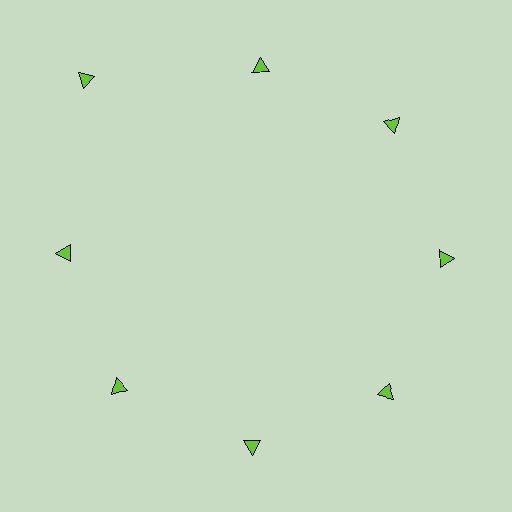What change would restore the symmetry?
The symmetry would be restored by moving it inward, back onto the ring so that all 8 triangles sit at equal angles and equal distance from the center.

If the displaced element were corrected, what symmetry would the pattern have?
It would have 8-fold rotational symmetry — the pattern would map onto itself every 45 degrees.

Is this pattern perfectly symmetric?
No. The 8 lime triangles are arranged in a ring, but one element near the 10 o'clock position is pushed outward from the center, breaking the 8-fold rotational symmetry.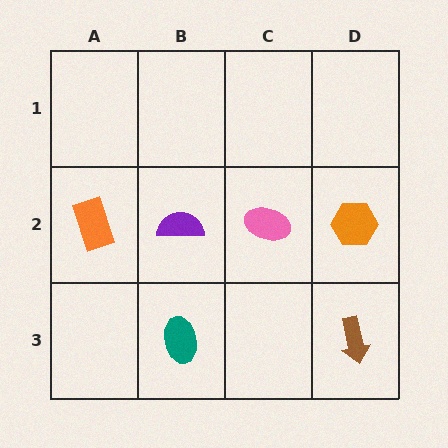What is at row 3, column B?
A teal ellipse.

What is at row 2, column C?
A pink ellipse.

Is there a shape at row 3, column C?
No, that cell is empty.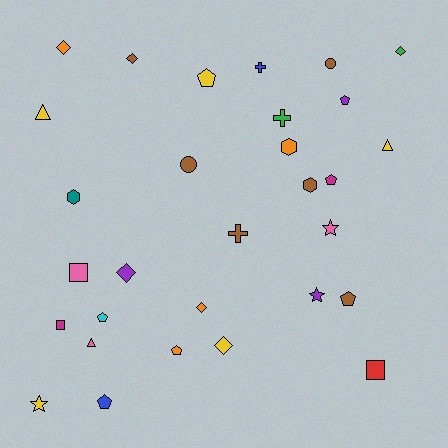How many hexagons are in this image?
There are 3 hexagons.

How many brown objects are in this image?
There are 6 brown objects.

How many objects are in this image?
There are 30 objects.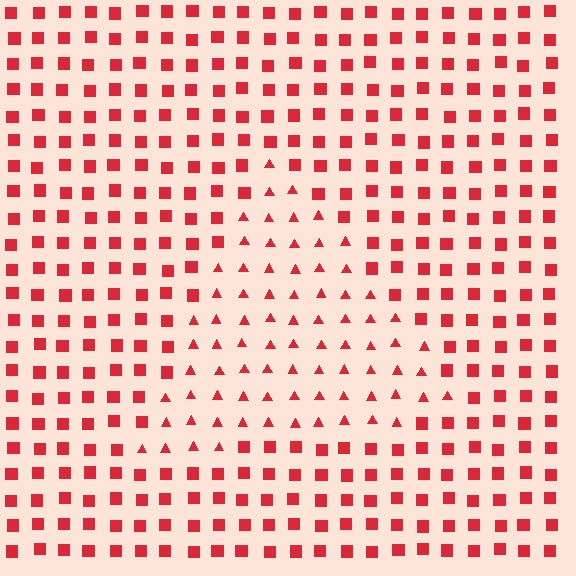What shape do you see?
I see a triangle.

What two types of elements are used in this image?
The image uses triangles inside the triangle region and squares outside it.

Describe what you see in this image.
The image is filled with small red elements arranged in a uniform grid. A triangle-shaped region contains triangles, while the surrounding area contains squares. The boundary is defined purely by the change in element shape.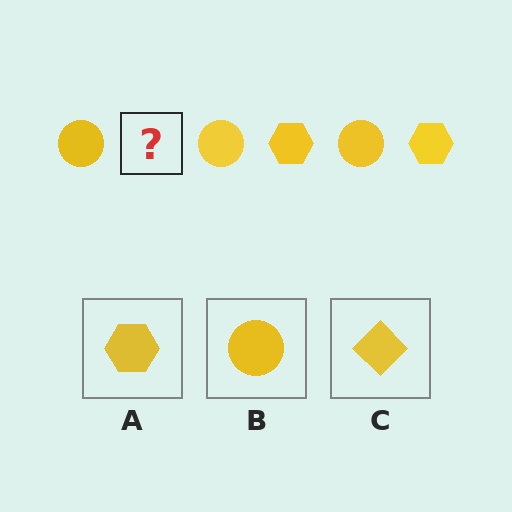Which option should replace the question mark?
Option A.